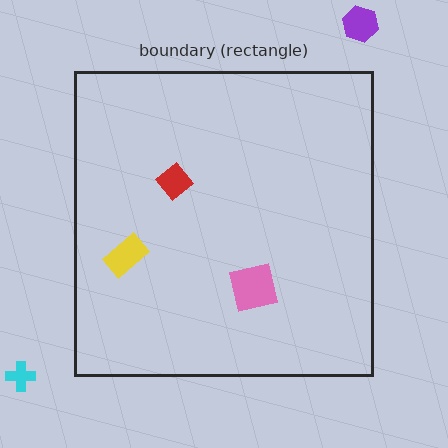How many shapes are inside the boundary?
3 inside, 2 outside.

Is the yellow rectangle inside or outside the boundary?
Inside.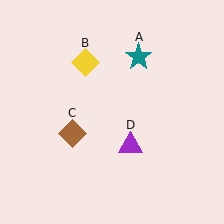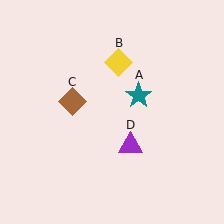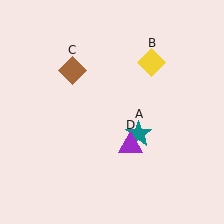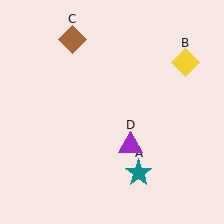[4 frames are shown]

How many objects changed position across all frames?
3 objects changed position: teal star (object A), yellow diamond (object B), brown diamond (object C).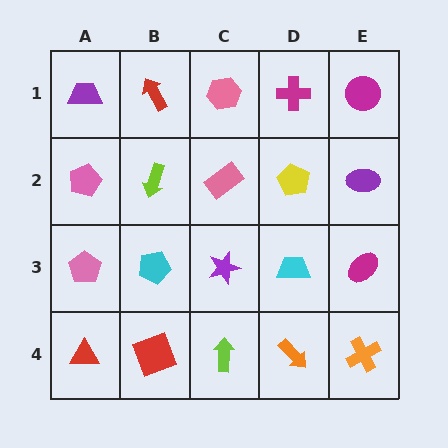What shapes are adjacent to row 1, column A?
A pink pentagon (row 2, column A), a red arrow (row 1, column B).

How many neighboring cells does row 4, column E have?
2.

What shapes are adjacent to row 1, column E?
A purple ellipse (row 2, column E), a magenta cross (row 1, column D).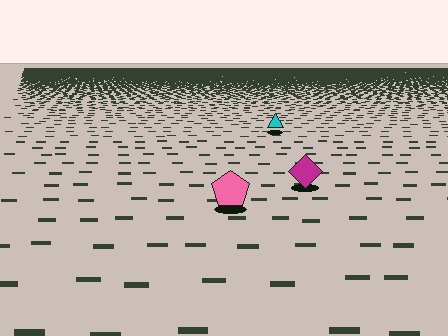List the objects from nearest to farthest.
From nearest to farthest: the pink pentagon, the magenta diamond, the cyan triangle.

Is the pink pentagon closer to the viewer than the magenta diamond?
Yes. The pink pentagon is closer — you can tell from the texture gradient: the ground texture is coarser near it.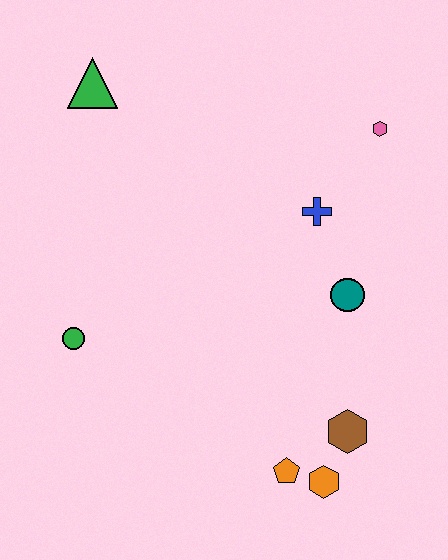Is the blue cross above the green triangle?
No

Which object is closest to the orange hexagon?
The orange pentagon is closest to the orange hexagon.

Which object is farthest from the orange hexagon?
The green triangle is farthest from the orange hexagon.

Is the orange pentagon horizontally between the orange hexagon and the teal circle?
No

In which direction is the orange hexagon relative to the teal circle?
The orange hexagon is below the teal circle.